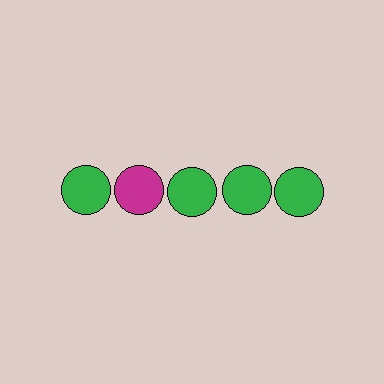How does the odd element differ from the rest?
It has a different color: magenta instead of green.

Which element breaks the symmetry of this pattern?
The magenta circle in the top row, second from left column breaks the symmetry. All other shapes are green circles.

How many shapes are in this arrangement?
There are 5 shapes arranged in a grid pattern.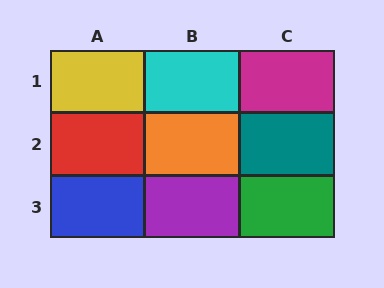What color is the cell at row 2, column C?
Teal.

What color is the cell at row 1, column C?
Magenta.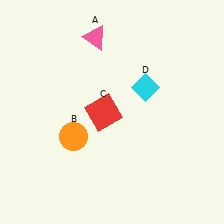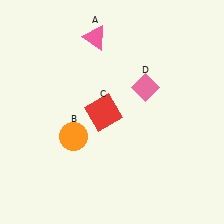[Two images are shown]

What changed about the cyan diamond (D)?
In Image 1, D is cyan. In Image 2, it changed to pink.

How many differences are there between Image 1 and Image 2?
There is 1 difference between the two images.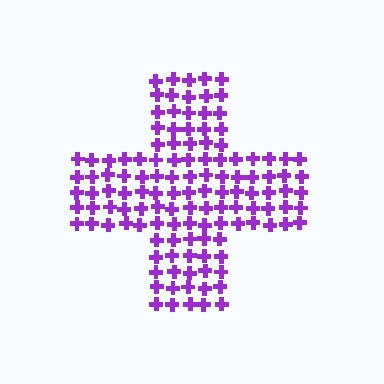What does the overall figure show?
The overall figure shows a cross.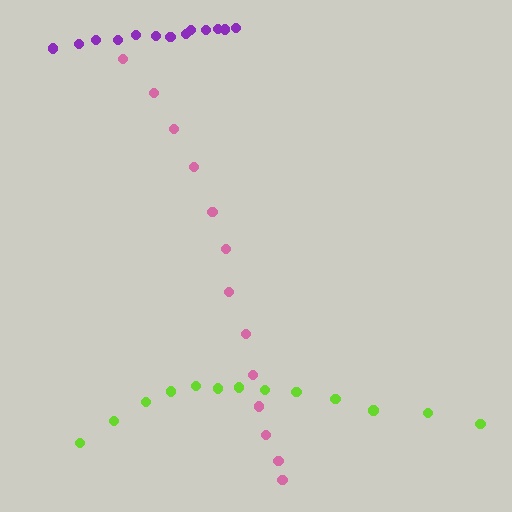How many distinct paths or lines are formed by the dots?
There are 3 distinct paths.